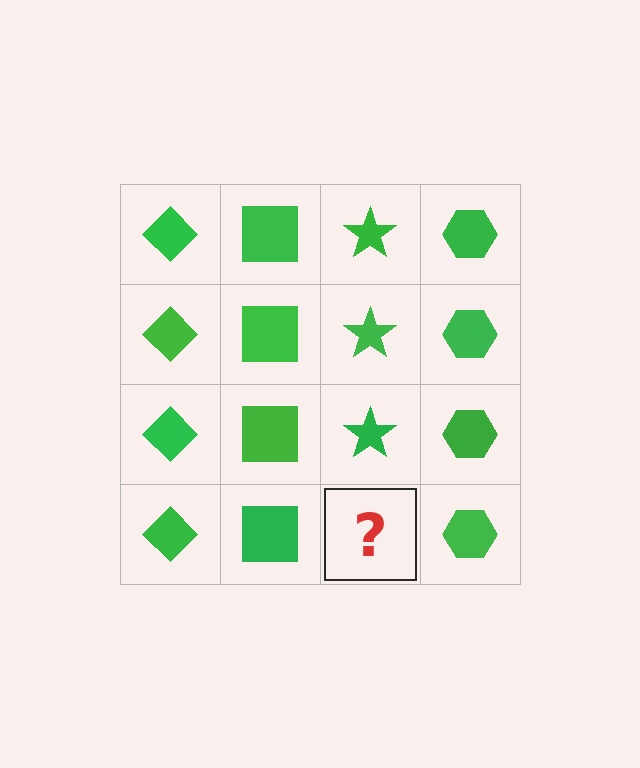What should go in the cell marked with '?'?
The missing cell should contain a green star.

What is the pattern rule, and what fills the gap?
The rule is that each column has a consistent shape. The gap should be filled with a green star.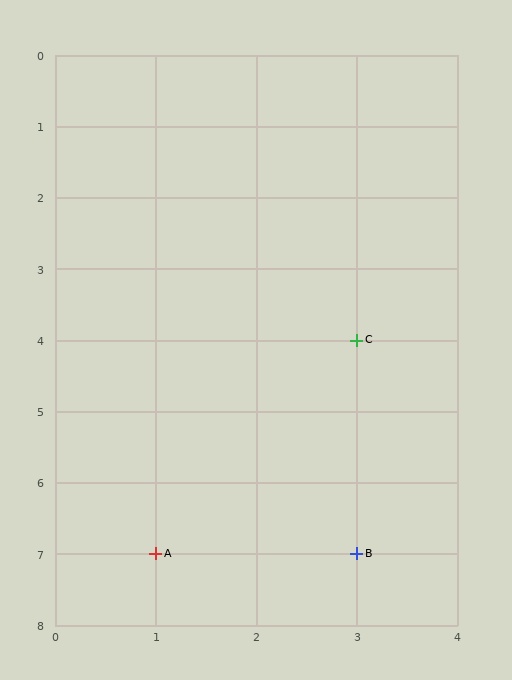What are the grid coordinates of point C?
Point C is at grid coordinates (3, 4).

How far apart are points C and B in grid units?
Points C and B are 3 rows apart.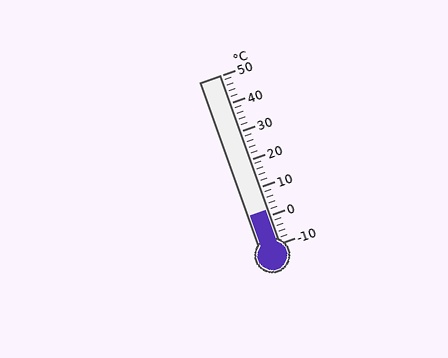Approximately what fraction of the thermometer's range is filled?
The thermometer is filled to approximately 20% of its range.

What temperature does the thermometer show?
The thermometer shows approximately 2°C.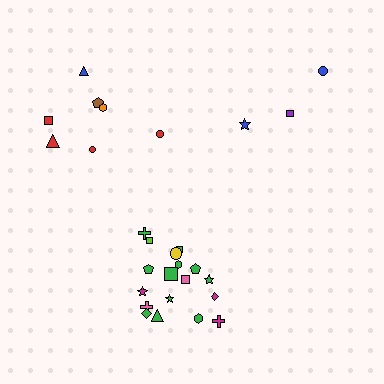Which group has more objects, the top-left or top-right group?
The top-left group.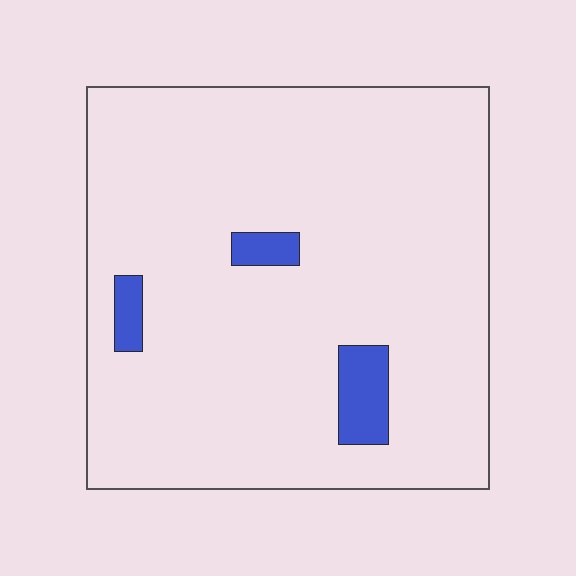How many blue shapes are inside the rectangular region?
3.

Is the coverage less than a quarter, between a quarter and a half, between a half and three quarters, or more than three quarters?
Less than a quarter.